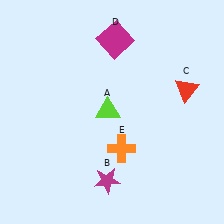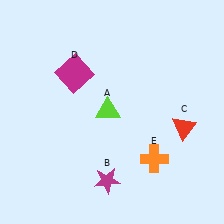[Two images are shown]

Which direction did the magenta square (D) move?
The magenta square (D) moved left.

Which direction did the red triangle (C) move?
The red triangle (C) moved down.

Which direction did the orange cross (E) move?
The orange cross (E) moved right.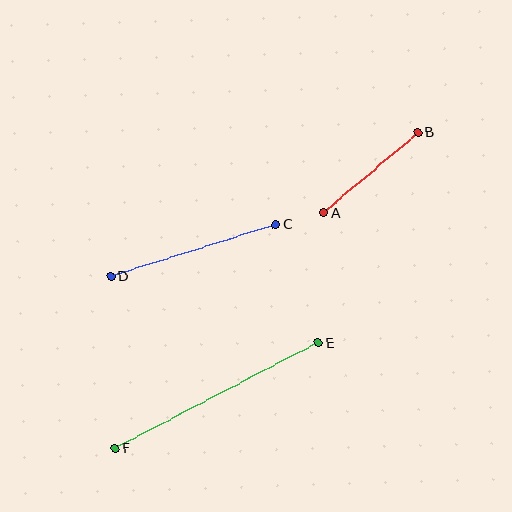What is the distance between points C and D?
The distance is approximately 173 pixels.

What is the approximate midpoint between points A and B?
The midpoint is at approximately (371, 173) pixels.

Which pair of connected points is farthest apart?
Points E and F are farthest apart.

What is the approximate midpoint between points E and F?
The midpoint is at approximately (217, 396) pixels.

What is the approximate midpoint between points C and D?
The midpoint is at approximately (193, 251) pixels.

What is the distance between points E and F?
The distance is approximately 229 pixels.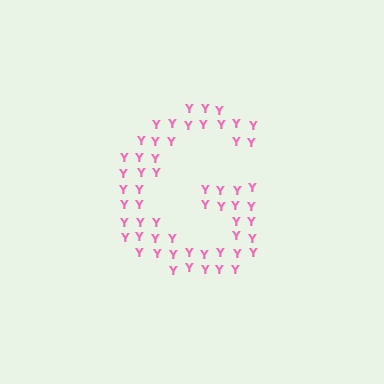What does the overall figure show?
The overall figure shows the letter G.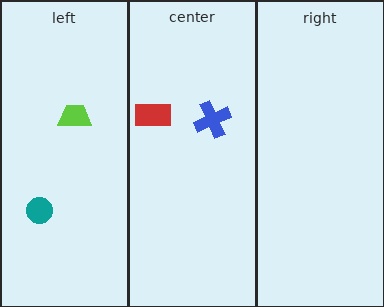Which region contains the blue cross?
The center region.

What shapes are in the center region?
The blue cross, the red rectangle.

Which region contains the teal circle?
The left region.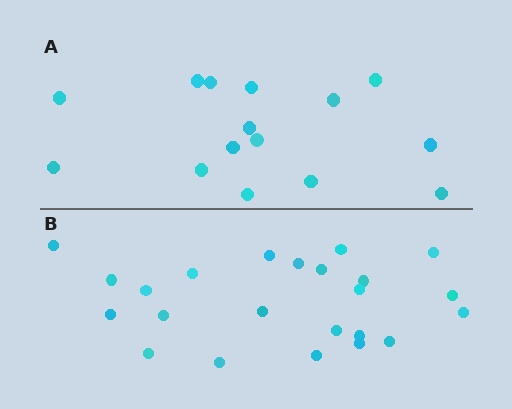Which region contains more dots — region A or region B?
Region B (the bottom region) has more dots.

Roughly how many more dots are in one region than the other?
Region B has roughly 8 or so more dots than region A.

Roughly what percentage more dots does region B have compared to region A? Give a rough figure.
About 55% more.